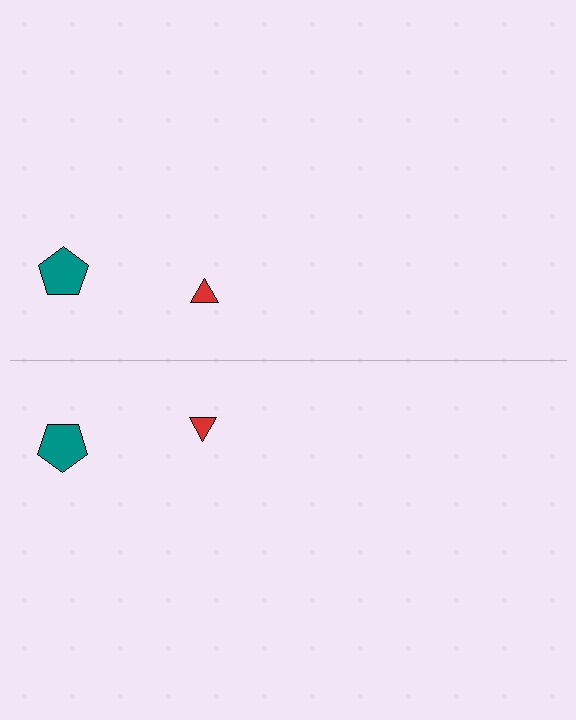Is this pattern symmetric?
Yes, this pattern has bilateral (reflection) symmetry.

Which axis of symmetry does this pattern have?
The pattern has a horizontal axis of symmetry running through the center of the image.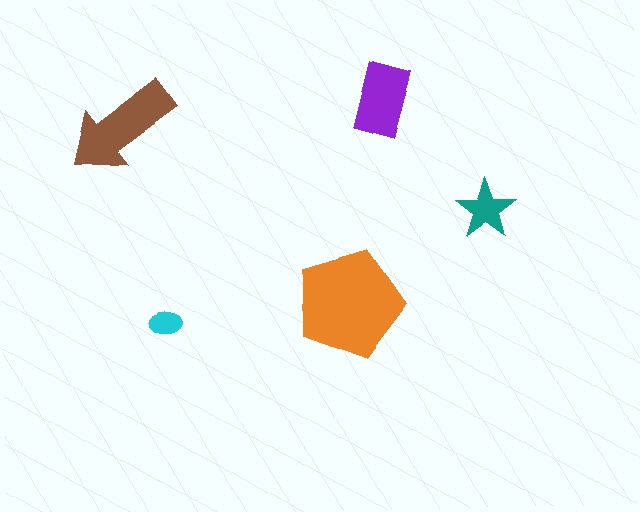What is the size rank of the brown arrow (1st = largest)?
2nd.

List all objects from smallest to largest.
The cyan ellipse, the teal star, the purple rectangle, the brown arrow, the orange pentagon.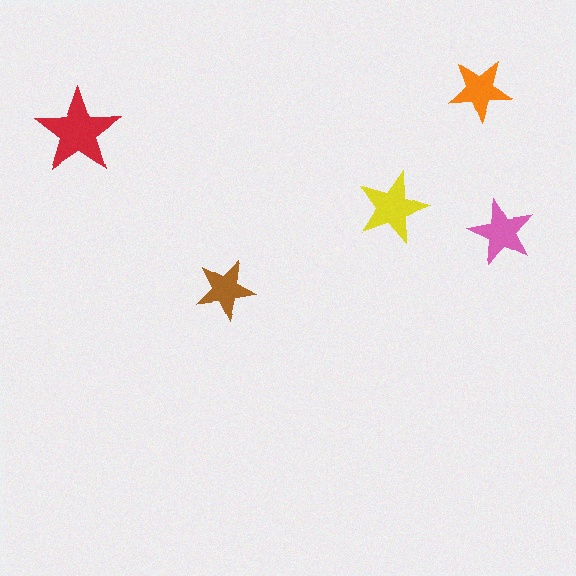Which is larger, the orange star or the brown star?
The orange one.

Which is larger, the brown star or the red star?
The red one.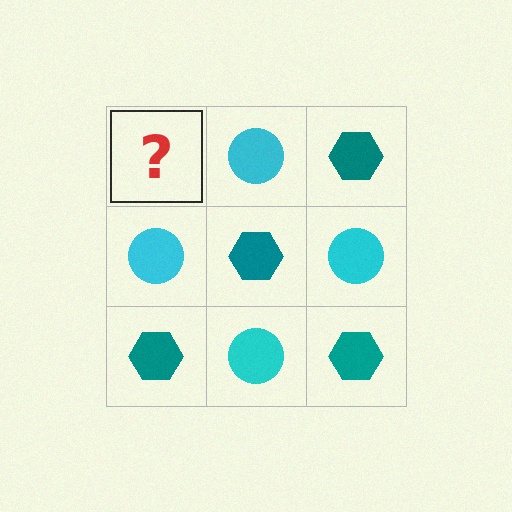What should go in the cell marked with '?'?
The missing cell should contain a teal hexagon.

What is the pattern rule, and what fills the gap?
The rule is that it alternates teal hexagon and cyan circle in a checkerboard pattern. The gap should be filled with a teal hexagon.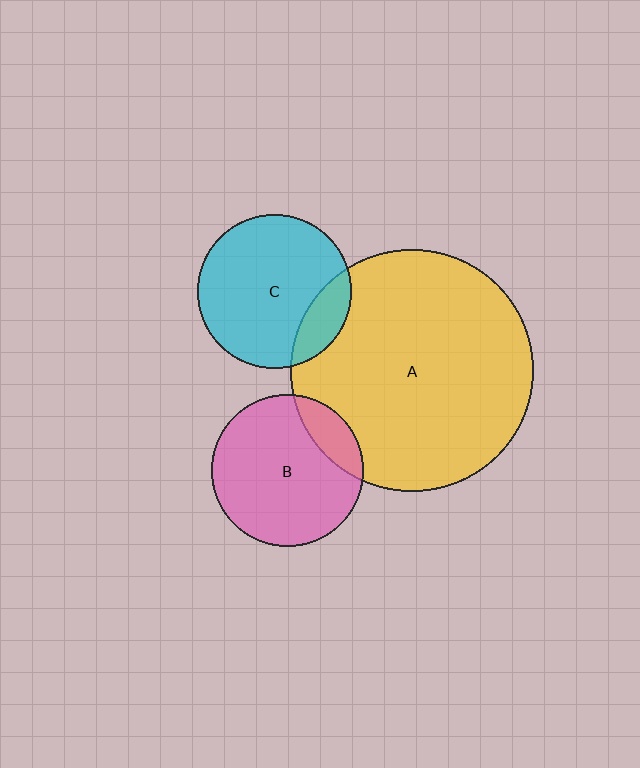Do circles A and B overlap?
Yes.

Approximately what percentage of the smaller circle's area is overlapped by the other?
Approximately 15%.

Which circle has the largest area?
Circle A (yellow).